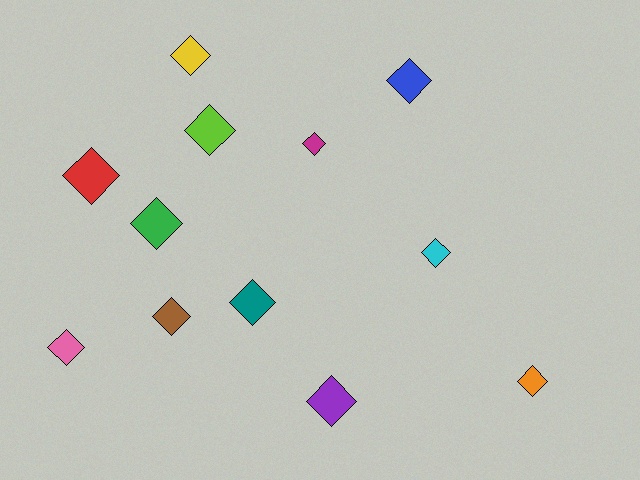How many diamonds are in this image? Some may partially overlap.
There are 12 diamonds.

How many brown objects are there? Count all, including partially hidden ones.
There is 1 brown object.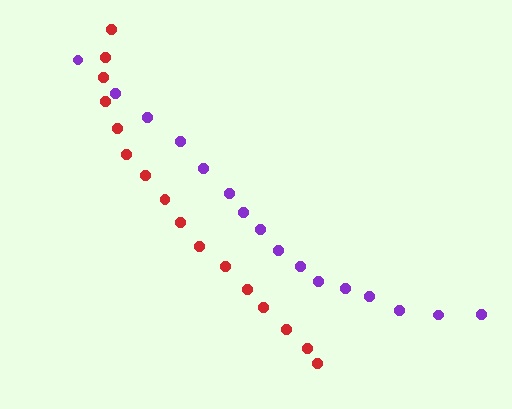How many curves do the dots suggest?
There are 2 distinct paths.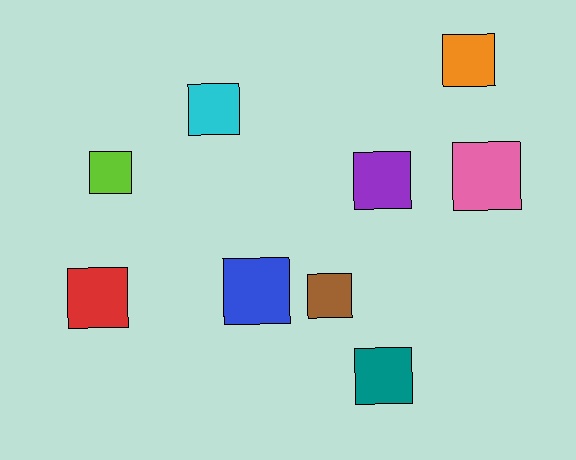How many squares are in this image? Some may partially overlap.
There are 9 squares.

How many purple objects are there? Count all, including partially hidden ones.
There is 1 purple object.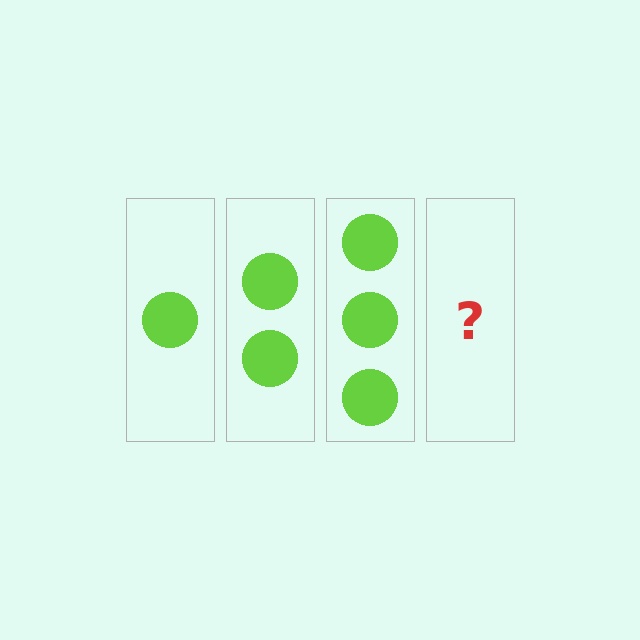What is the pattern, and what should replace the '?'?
The pattern is that each step adds one more circle. The '?' should be 4 circles.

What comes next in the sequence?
The next element should be 4 circles.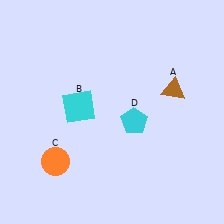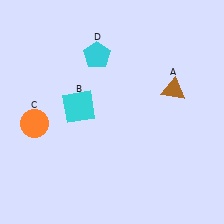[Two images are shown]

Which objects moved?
The objects that moved are: the orange circle (C), the cyan pentagon (D).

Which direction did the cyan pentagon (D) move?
The cyan pentagon (D) moved up.